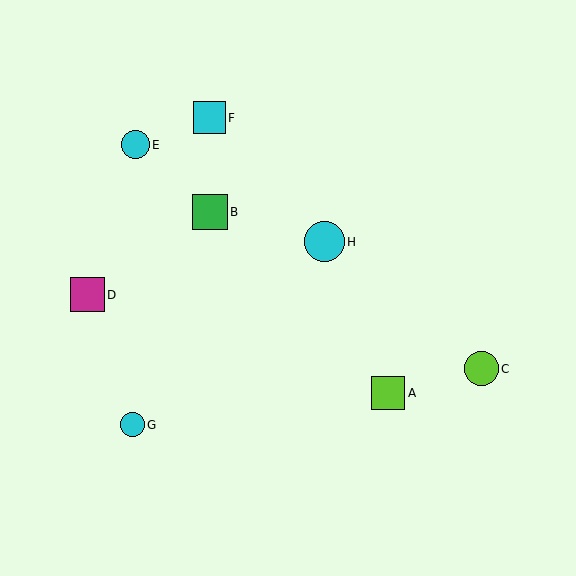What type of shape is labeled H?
Shape H is a cyan circle.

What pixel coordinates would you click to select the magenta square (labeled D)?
Click at (88, 295) to select the magenta square D.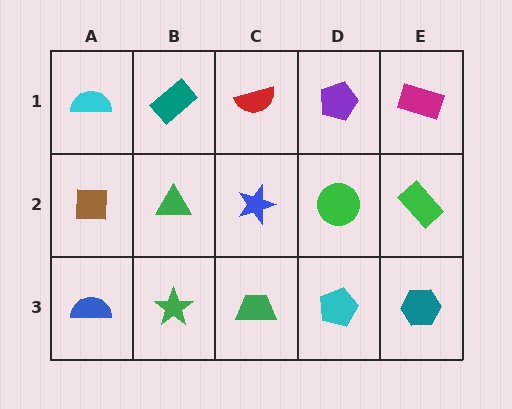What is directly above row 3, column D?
A green circle.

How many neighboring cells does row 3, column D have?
3.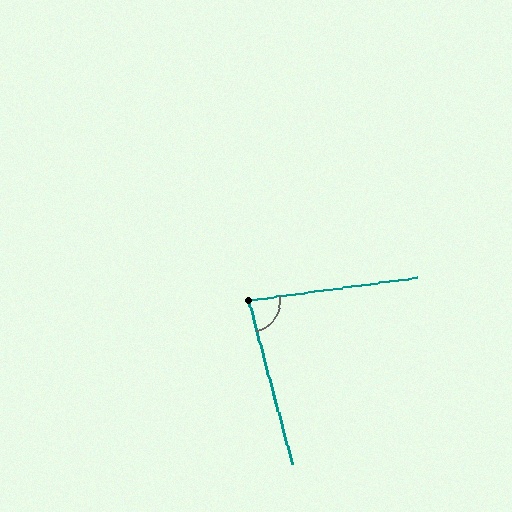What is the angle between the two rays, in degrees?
Approximately 83 degrees.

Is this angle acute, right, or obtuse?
It is acute.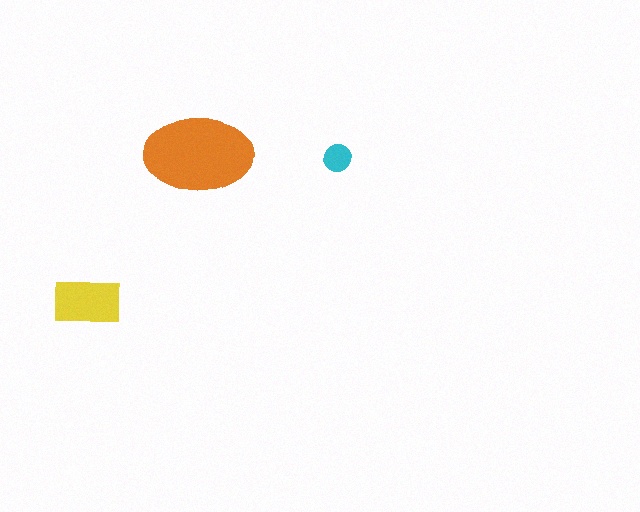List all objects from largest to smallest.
The orange ellipse, the yellow rectangle, the cyan circle.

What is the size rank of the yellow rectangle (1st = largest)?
2nd.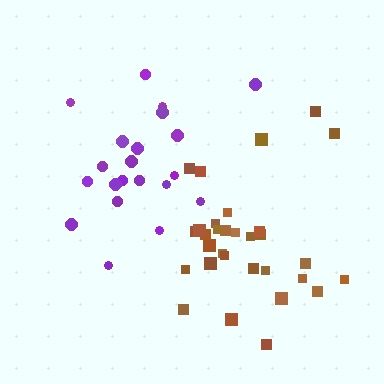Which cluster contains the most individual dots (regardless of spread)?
Brown (31).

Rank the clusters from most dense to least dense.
purple, brown.